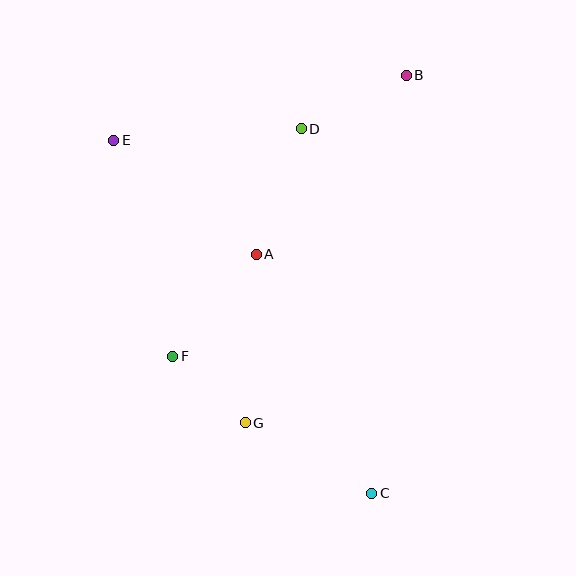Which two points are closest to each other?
Points F and G are closest to each other.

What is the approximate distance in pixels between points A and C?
The distance between A and C is approximately 265 pixels.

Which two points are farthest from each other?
Points C and E are farthest from each other.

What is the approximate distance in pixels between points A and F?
The distance between A and F is approximately 132 pixels.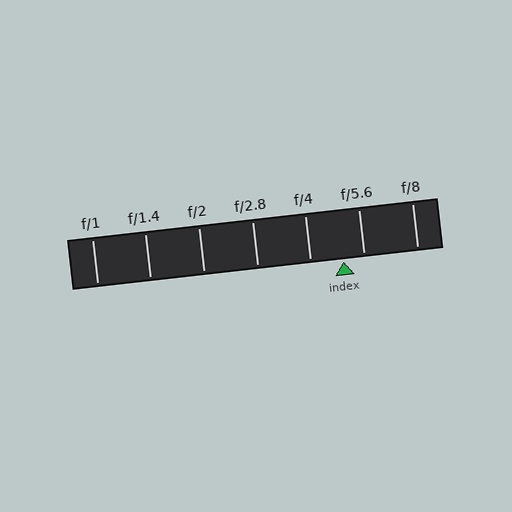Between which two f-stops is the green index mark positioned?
The index mark is between f/4 and f/5.6.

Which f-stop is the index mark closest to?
The index mark is closest to f/5.6.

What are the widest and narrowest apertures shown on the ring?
The widest aperture shown is f/1 and the narrowest is f/8.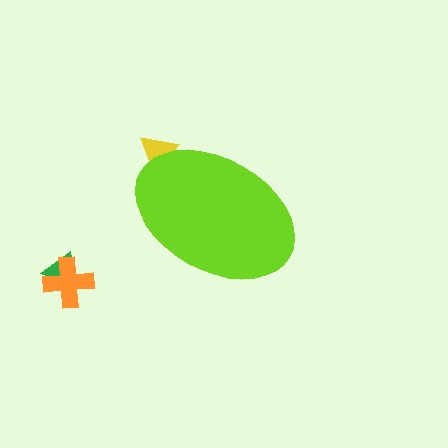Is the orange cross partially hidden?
No, the orange cross is fully visible.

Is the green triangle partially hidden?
No, the green triangle is fully visible.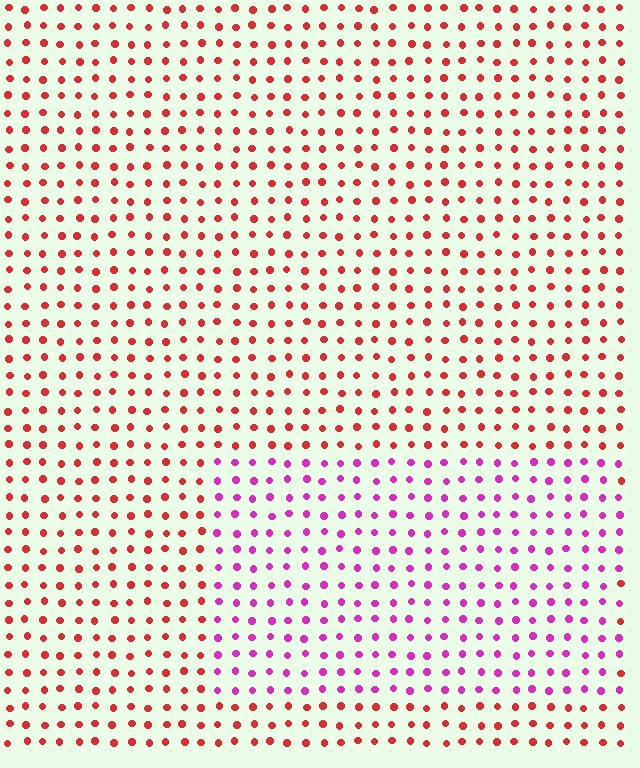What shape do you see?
I see a rectangle.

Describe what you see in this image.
The image is filled with small red elements in a uniform arrangement. A rectangle-shaped region is visible where the elements are tinted to a slightly different hue, forming a subtle color boundary.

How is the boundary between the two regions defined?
The boundary is defined purely by a slight shift in hue (about 48 degrees). Spacing, size, and orientation are identical on both sides.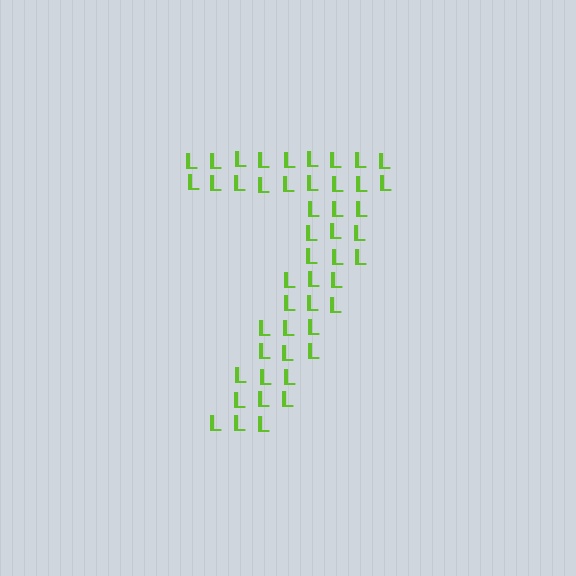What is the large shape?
The large shape is the digit 7.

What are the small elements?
The small elements are letter L's.